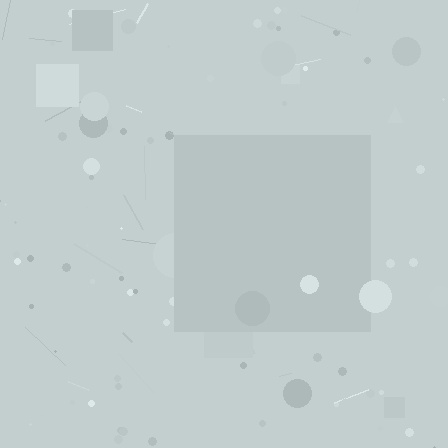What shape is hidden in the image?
A square is hidden in the image.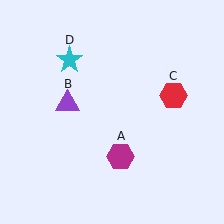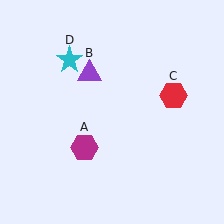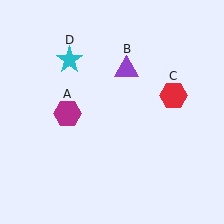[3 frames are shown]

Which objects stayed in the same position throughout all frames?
Red hexagon (object C) and cyan star (object D) remained stationary.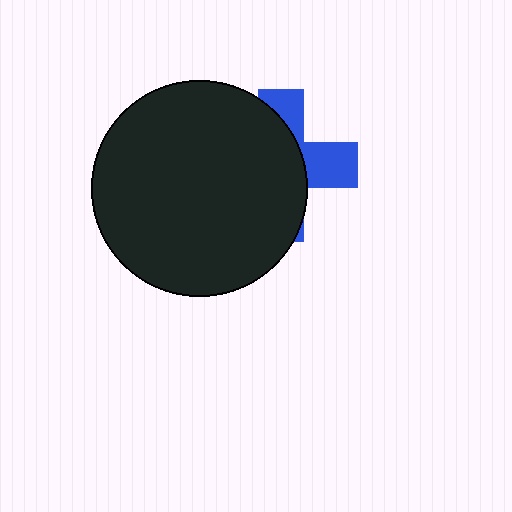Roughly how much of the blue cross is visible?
A small part of it is visible (roughly 32%).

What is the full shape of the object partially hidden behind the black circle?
The partially hidden object is a blue cross.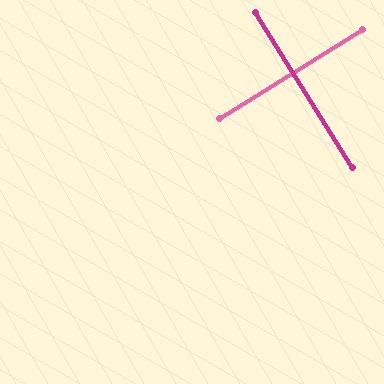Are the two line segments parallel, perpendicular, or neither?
Perpendicular — they meet at approximately 90°.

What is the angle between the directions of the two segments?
Approximately 90 degrees.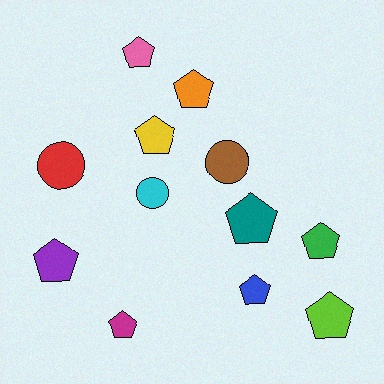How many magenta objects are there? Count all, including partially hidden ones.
There is 1 magenta object.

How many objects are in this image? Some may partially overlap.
There are 12 objects.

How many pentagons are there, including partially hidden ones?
There are 9 pentagons.